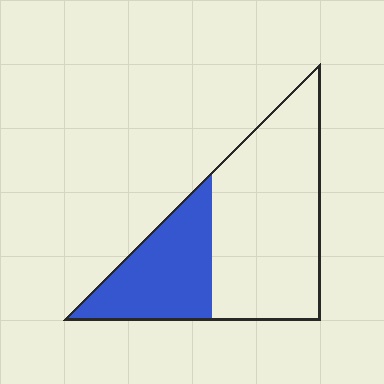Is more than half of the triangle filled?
No.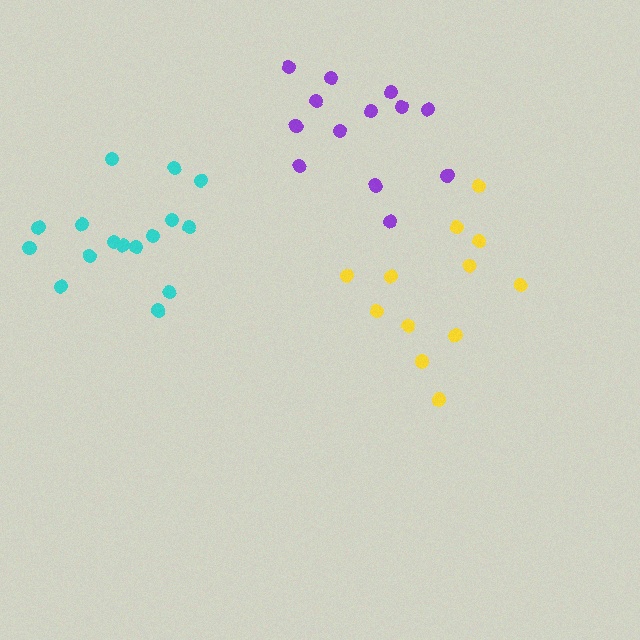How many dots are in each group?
Group 1: 13 dots, Group 2: 16 dots, Group 3: 12 dots (41 total).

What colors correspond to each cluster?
The clusters are colored: purple, cyan, yellow.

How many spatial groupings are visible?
There are 3 spatial groupings.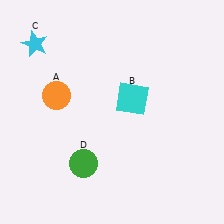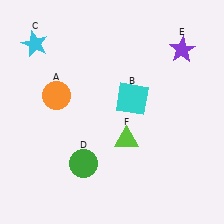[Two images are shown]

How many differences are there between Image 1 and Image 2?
There are 2 differences between the two images.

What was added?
A purple star (E), a lime triangle (F) were added in Image 2.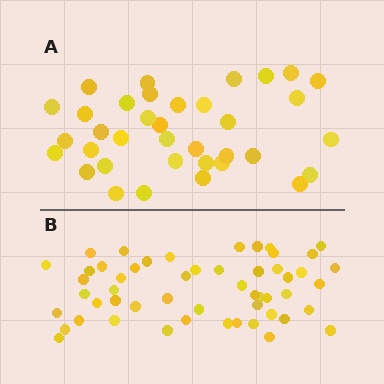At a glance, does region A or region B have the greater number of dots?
Region B (the bottom region) has more dots.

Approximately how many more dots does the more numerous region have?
Region B has approximately 15 more dots than region A.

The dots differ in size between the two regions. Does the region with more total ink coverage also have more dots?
No. Region A has more total ink coverage because its dots are larger, but region B actually contains more individual dots. Total area can be misleading — the number of items is what matters here.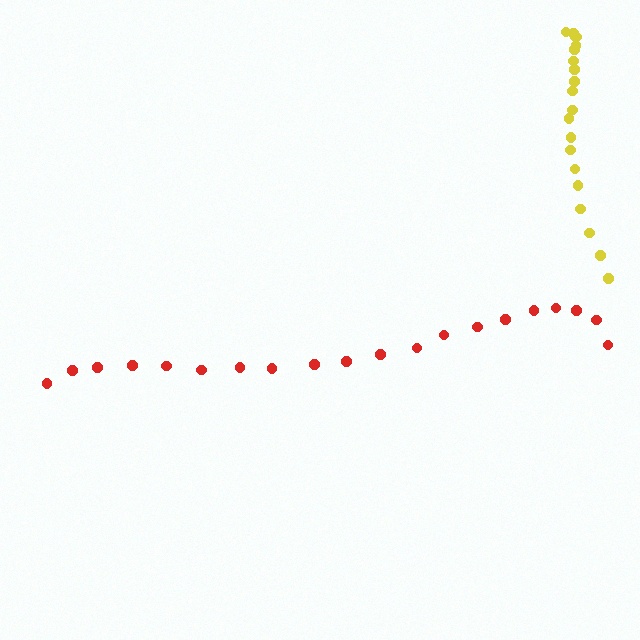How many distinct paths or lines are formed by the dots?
There are 2 distinct paths.